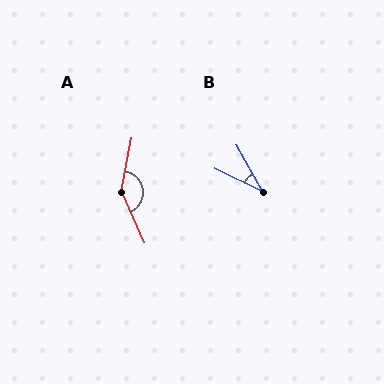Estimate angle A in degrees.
Approximately 145 degrees.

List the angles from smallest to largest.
B (36°), A (145°).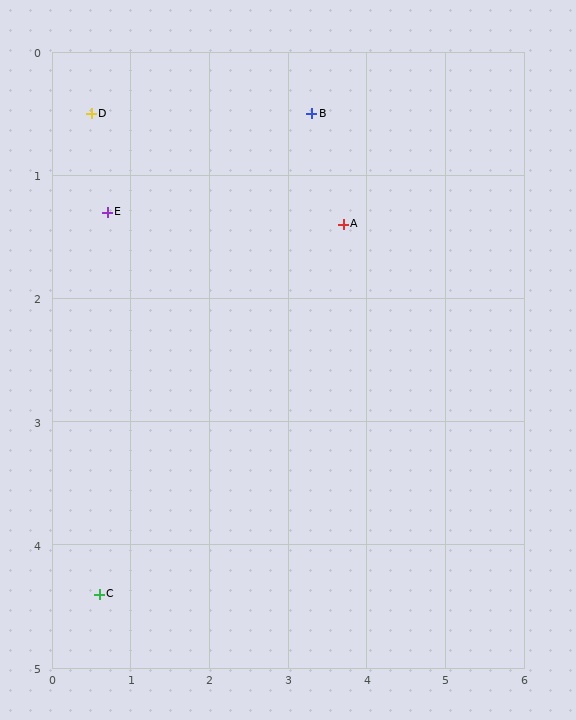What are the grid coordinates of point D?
Point D is at approximately (0.5, 0.5).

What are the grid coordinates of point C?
Point C is at approximately (0.6, 4.4).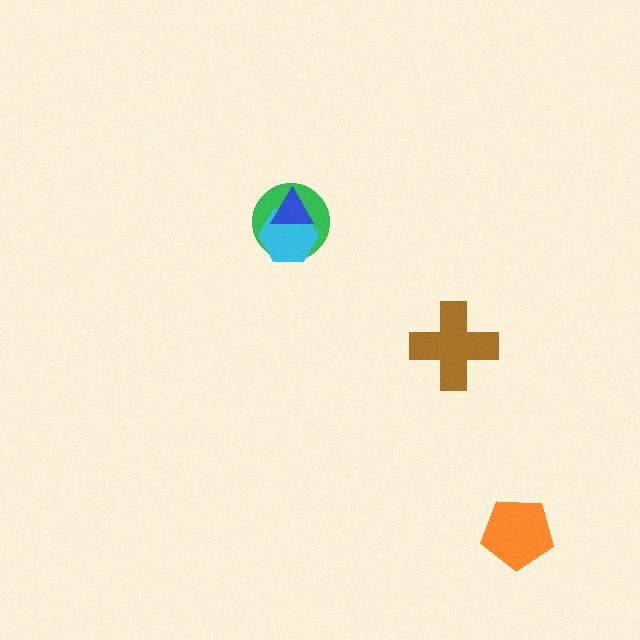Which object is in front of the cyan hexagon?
The blue triangle is in front of the cyan hexagon.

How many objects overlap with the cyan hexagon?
2 objects overlap with the cyan hexagon.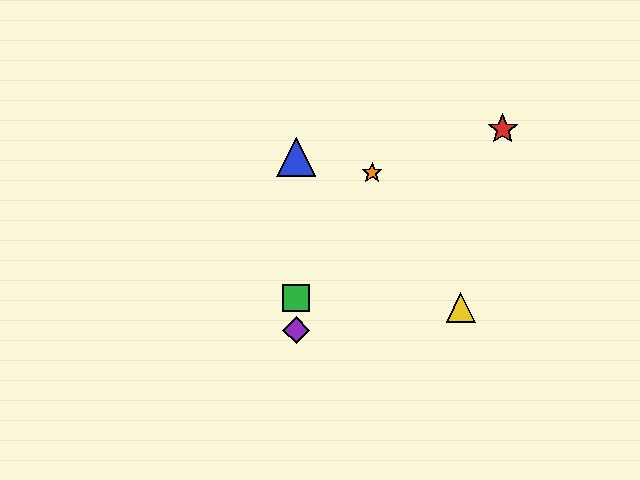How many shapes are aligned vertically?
3 shapes (the blue triangle, the green square, the purple diamond) are aligned vertically.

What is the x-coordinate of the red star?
The red star is at x≈503.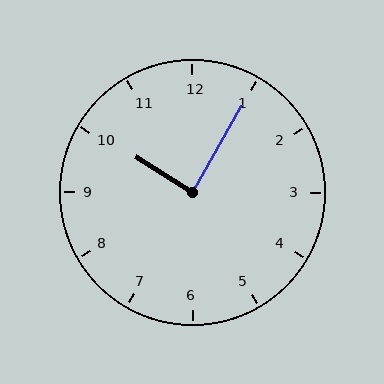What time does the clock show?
10:05.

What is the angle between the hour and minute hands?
Approximately 88 degrees.